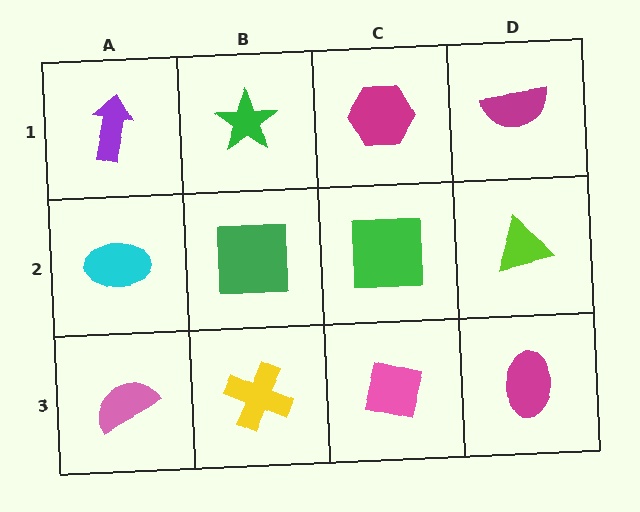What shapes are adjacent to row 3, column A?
A cyan ellipse (row 2, column A), a yellow cross (row 3, column B).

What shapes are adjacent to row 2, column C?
A magenta hexagon (row 1, column C), a pink square (row 3, column C), a green square (row 2, column B), a lime triangle (row 2, column D).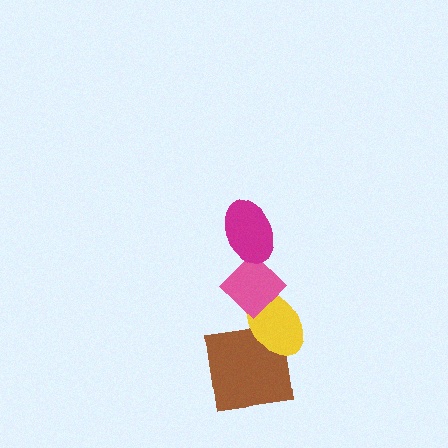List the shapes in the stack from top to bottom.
From top to bottom: the magenta ellipse, the pink diamond, the yellow ellipse, the brown square.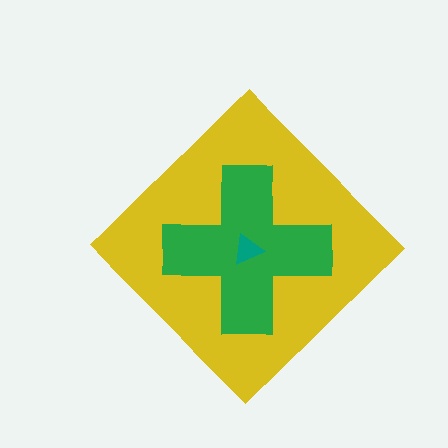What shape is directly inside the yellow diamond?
The green cross.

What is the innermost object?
The teal triangle.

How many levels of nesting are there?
3.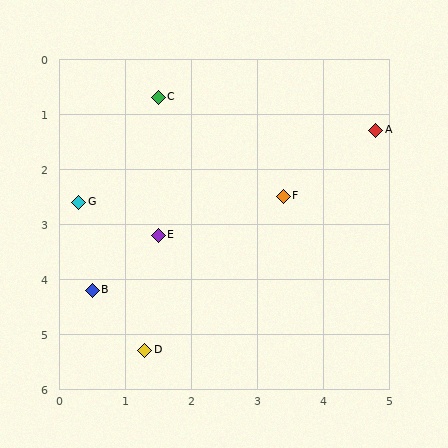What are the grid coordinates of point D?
Point D is at approximately (1.3, 5.3).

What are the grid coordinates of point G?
Point G is at approximately (0.3, 2.6).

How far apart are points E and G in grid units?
Points E and G are about 1.3 grid units apart.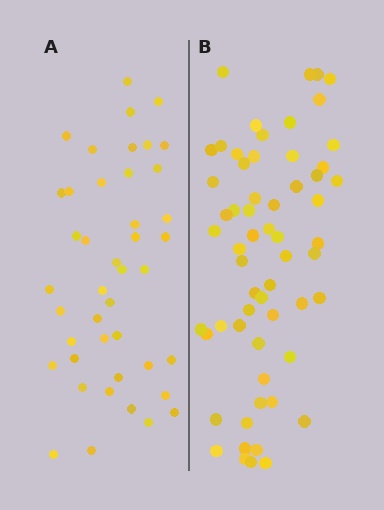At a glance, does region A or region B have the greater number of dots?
Region B (the right region) has more dots.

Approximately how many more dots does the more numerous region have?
Region B has approximately 15 more dots than region A.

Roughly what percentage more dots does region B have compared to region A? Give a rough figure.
About 40% more.